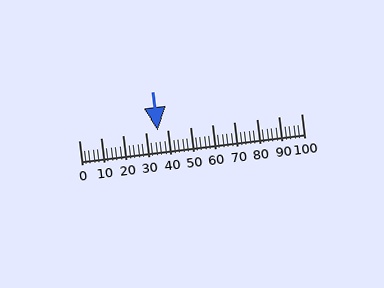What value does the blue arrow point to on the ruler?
The blue arrow points to approximately 36.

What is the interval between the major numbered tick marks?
The major tick marks are spaced 10 units apart.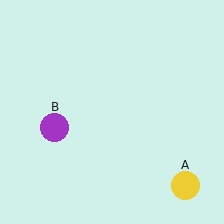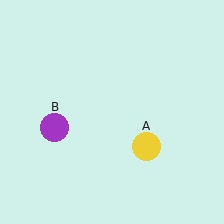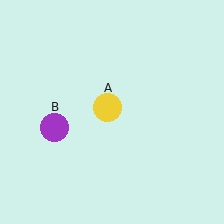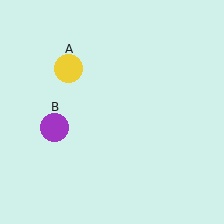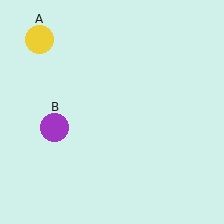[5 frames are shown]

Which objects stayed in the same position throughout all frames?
Purple circle (object B) remained stationary.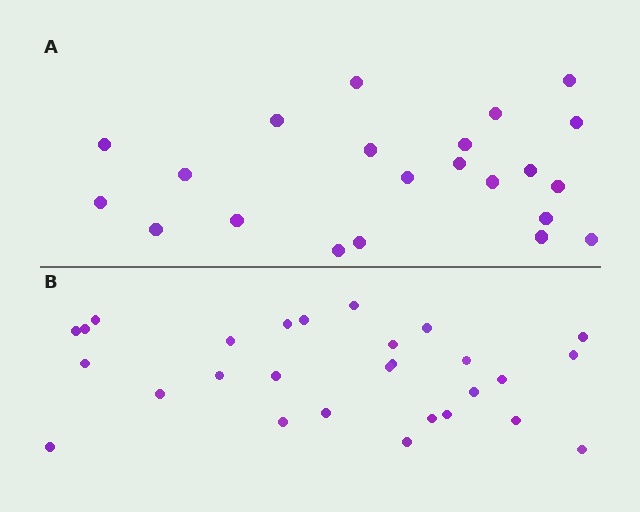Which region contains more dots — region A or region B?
Region B (the bottom region) has more dots.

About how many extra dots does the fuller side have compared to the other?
Region B has about 6 more dots than region A.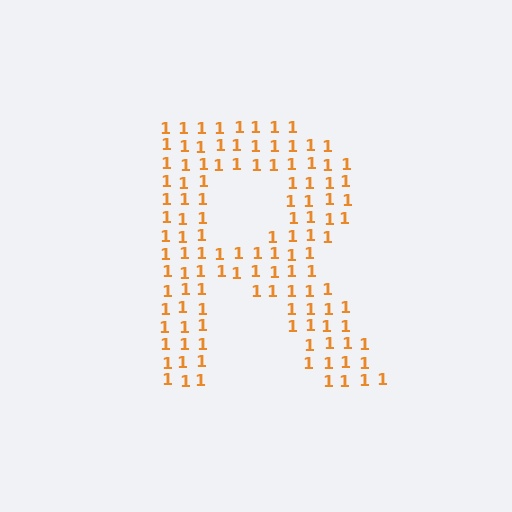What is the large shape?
The large shape is the letter R.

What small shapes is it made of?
It is made of small digit 1's.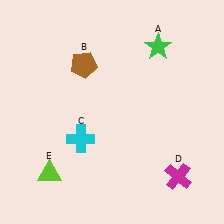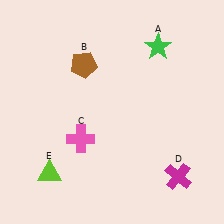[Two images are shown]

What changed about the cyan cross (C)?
In Image 1, C is cyan. In Image 2, it changed to pink.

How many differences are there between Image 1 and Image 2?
There is 1 difference between the two images.